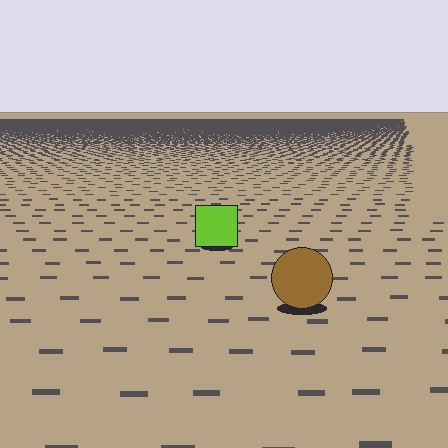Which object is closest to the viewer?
The brown circle is closest. The texture marks near it are larger and more spread out.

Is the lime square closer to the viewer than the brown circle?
No. The brown circle is closer — you can tell from the texture gradient: the ground texture is coarser near it.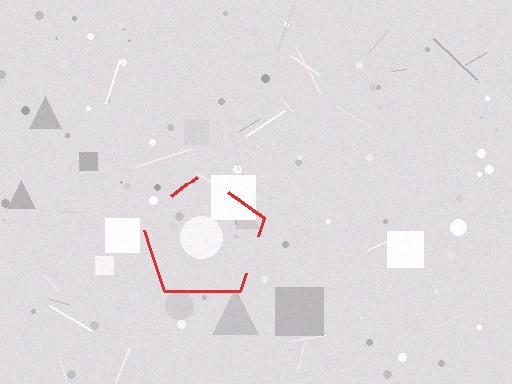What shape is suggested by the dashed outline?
The dashed outline suggests a pentagon.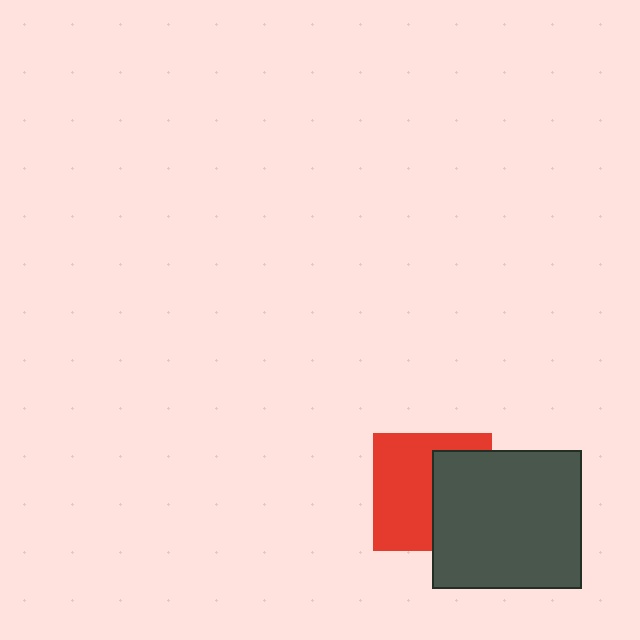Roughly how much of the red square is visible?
About half of it is visible (roughly 56%).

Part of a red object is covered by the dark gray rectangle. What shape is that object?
It is a square.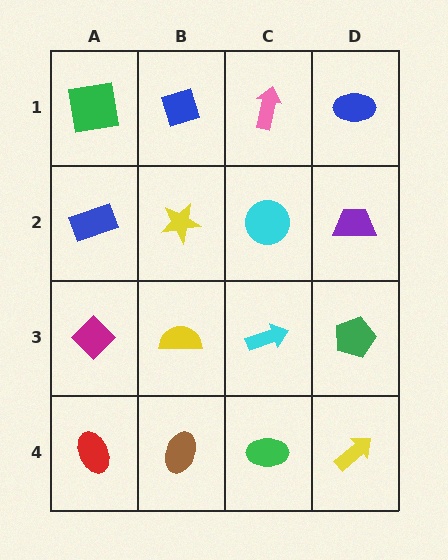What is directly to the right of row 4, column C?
A yellow arrow.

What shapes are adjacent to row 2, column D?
A blue ellipse (row 1, column D), a green pentagon (row 3, column D), a cyan circle (row 2, column C).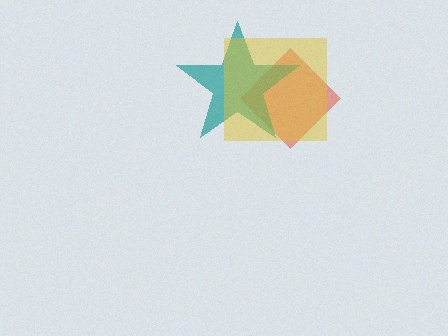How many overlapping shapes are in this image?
There are 3 overlapping shapes in the image.